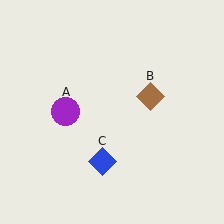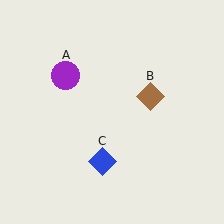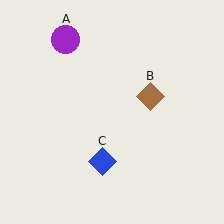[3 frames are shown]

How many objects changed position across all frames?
1 object changed position: purple circle (object A).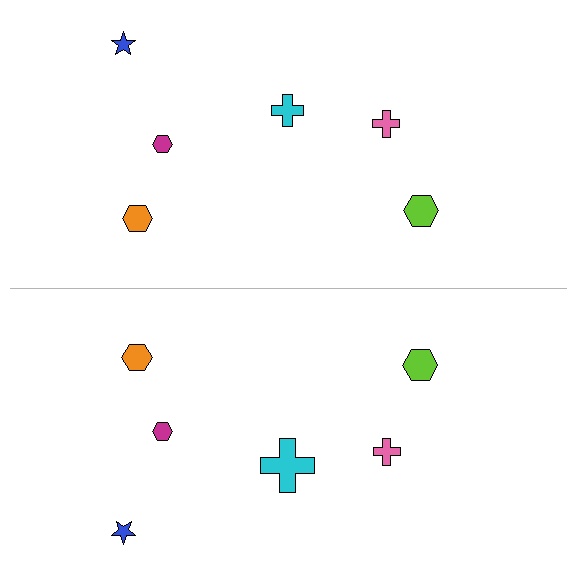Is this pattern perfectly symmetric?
No, the pattern is not perfectly symmetric. The cyan cross on the bottom side has a different size than its mirror counterpart.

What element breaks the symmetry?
The cyan cross on the bottom side has a different size than its mirror counterpart.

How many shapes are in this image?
There are 12 shapes in this image.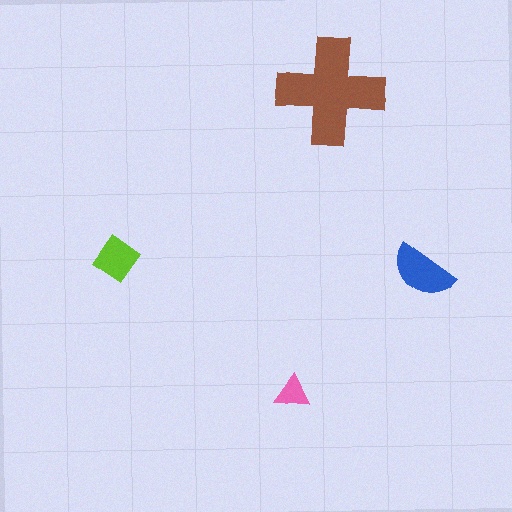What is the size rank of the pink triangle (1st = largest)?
4th.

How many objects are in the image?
There are 4 objects in the image.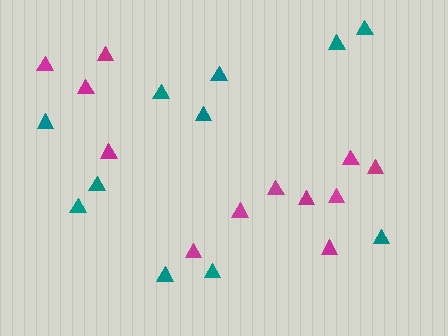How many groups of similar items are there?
There are 2 groups: one group of magenta triangles (12) and one group of teal triangles (11).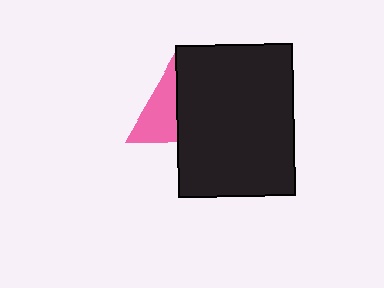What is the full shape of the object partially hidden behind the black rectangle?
The partially hidden object is a pink triangle.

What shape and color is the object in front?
The object in front is a black rectangle.